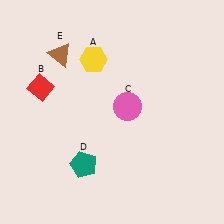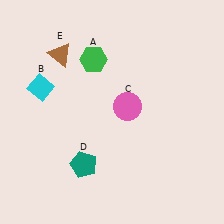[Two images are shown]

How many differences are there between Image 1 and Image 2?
There are 2 differences between the two images.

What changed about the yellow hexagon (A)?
In Image 1, A is yellow. In Image 2, it changed to green.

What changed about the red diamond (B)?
In Image 1, B is red. In Image 2, it changed to cyan.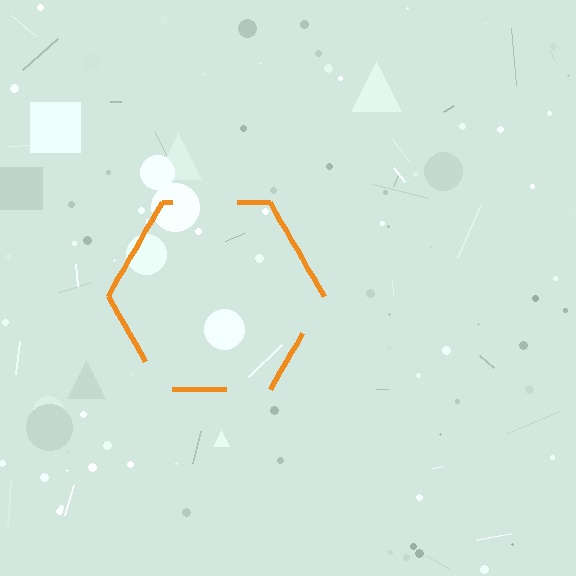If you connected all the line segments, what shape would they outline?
They would outline a hexagon.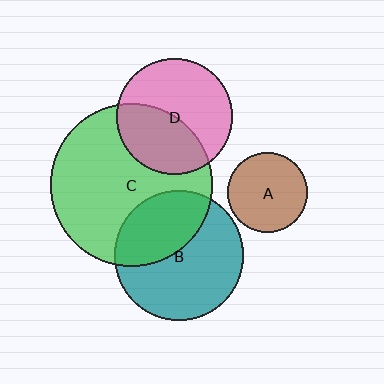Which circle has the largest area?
Circle C (green).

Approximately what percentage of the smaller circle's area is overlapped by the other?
Approximately 40%.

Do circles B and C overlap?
Yes.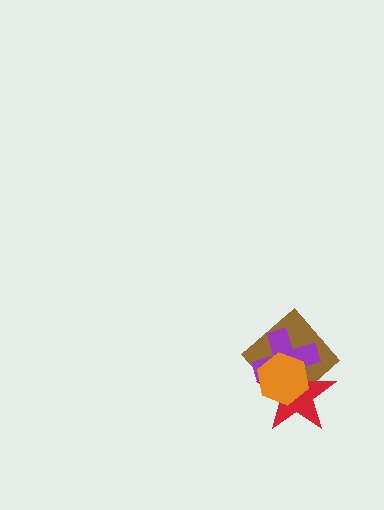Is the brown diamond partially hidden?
Yes, it is partially covered by another shape.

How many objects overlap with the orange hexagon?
3 objects overlap with the orange hexagon.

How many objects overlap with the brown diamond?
3 objects overlap with the brown diamond.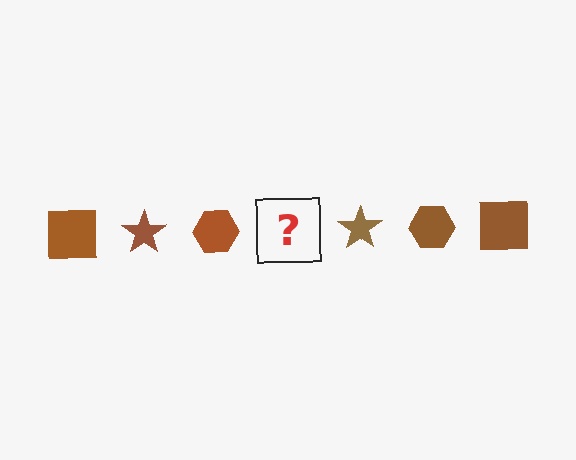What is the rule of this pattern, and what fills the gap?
The rule is that the pattern cycles through square, star, hexagon shapes in brown. The gap should be filled with a brown square.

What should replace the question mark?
The question mark should be replaced with a brown square.